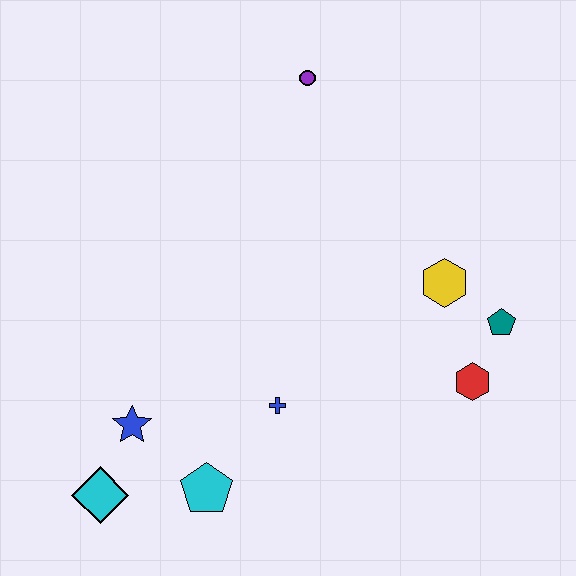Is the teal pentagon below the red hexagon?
No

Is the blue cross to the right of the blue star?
Yes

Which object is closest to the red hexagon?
The teal pentagon is closest to the red hexagon.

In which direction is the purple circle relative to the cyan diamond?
The purple circle is above the cyan diamond.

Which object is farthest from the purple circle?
The cyan diamond is farthest from the purple circle.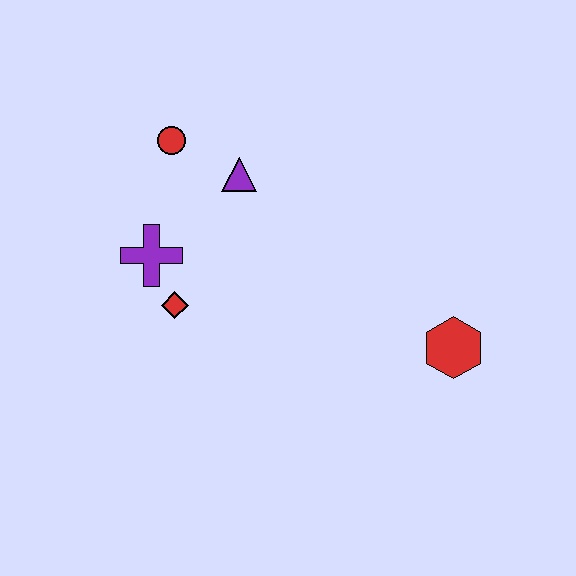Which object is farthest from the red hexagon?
The red circle is farthest from the red hexagon.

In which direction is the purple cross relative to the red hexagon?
The purple cross is to the left of the red hexagon.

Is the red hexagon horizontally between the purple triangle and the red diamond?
No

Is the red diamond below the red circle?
Yes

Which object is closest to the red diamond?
The purple cross is closest to the red diamond.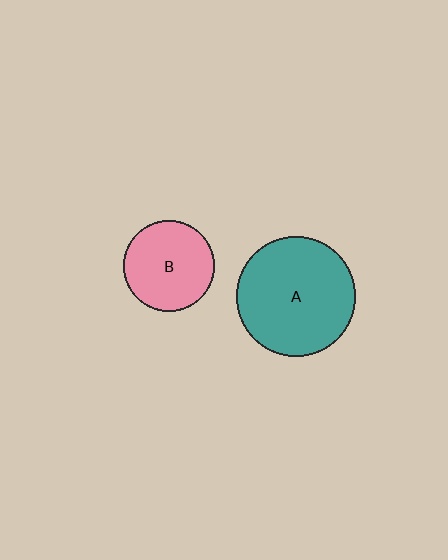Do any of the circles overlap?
No, none of the circles overlap.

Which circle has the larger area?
Circle A (teal).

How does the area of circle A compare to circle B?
Approximately 1.7 times.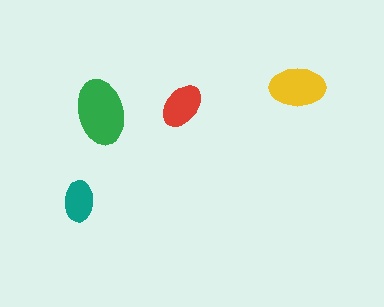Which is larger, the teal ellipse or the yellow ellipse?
The yellow one.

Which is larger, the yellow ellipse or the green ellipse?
The green one.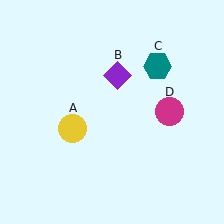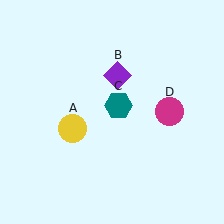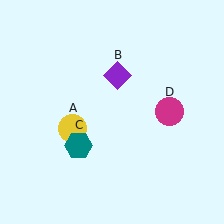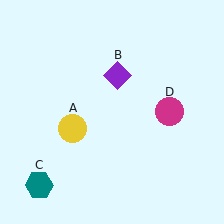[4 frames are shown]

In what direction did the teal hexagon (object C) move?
The teal hexagon (object C) moved down and to the left.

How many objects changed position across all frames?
1 object changed position: teal hexagon (object C).